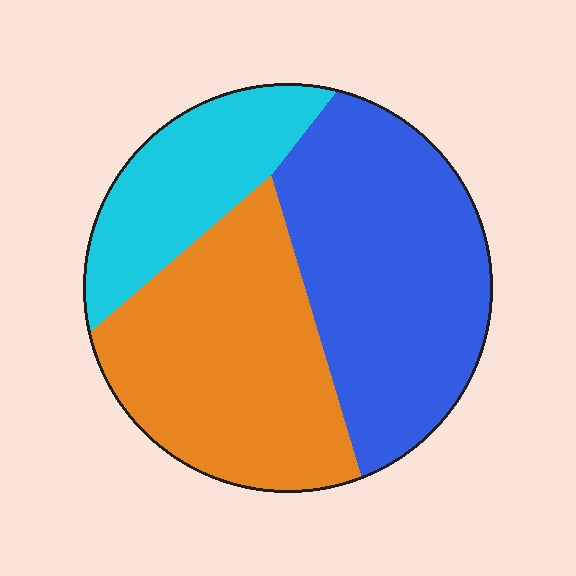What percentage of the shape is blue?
Blue covers about 40% of the shape.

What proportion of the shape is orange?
Orange takes up about three eighths (3/8) of the shape.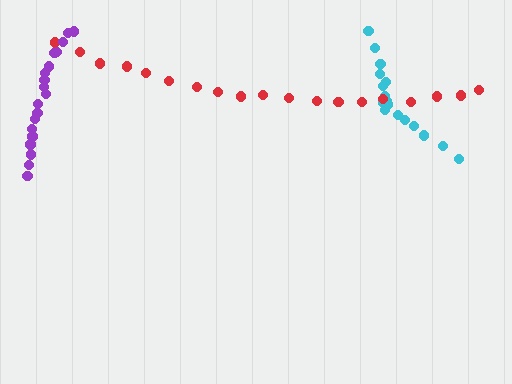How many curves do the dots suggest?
There are 3 distinct paths.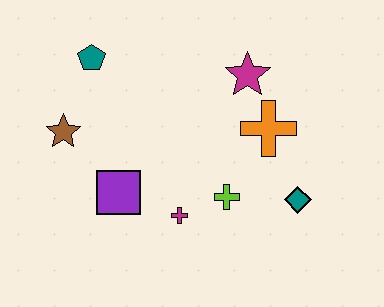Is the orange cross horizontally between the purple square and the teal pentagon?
No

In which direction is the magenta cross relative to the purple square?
The magenta cross is to the right of the purple square.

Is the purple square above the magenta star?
No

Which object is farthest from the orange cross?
The brown star is farthest from the orange cross.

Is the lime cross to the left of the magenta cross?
No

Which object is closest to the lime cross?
The magenta cross is closest to the lime cross.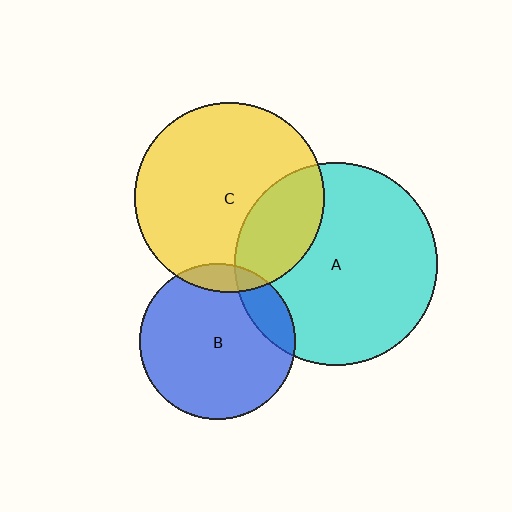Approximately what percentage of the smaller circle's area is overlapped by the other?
Approximately 25%.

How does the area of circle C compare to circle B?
Approximately 1.5 times.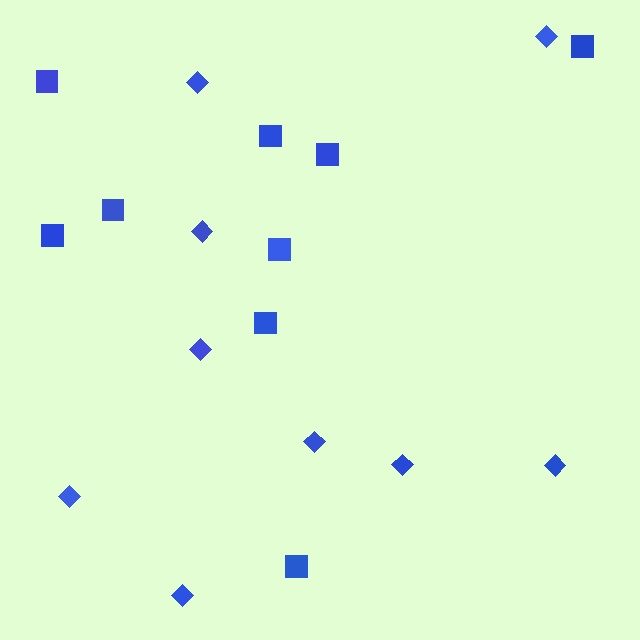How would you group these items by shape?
There are 2 groups: one group of squares (9) and one group of diamonds (9).